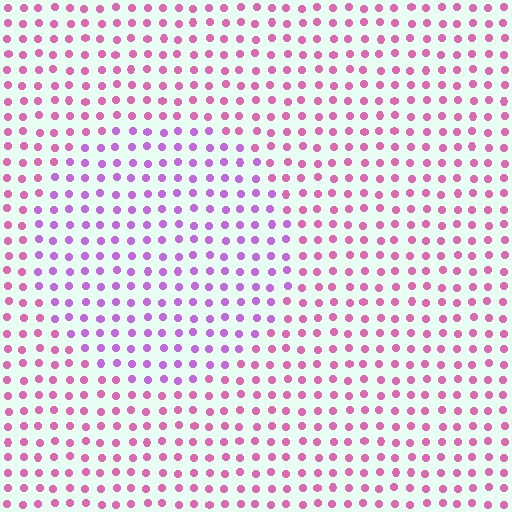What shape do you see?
I see a circle.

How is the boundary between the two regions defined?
The boundary is defined purely by a slight shift in hue (about 37 degrees). Spacing, size, and orientation are identical on both sides.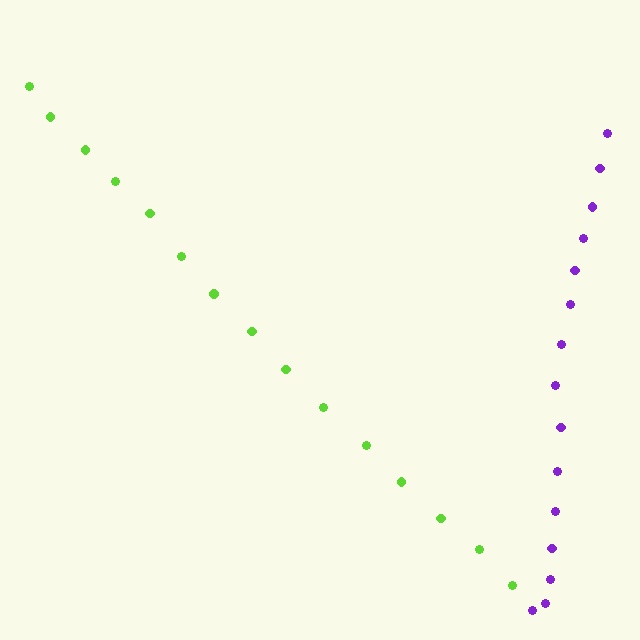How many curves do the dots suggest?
There are 2 distinct paths.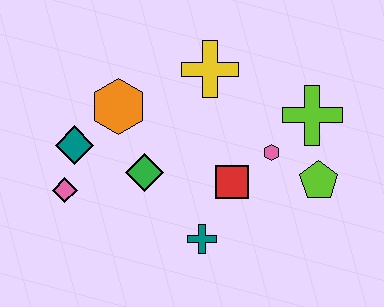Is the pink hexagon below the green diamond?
No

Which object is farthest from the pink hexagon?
The pink diamond is farthest from the pink hexagon.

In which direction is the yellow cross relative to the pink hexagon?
The yellow cross is above the pink hexagon.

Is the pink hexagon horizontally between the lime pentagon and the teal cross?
Yes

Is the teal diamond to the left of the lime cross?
Yes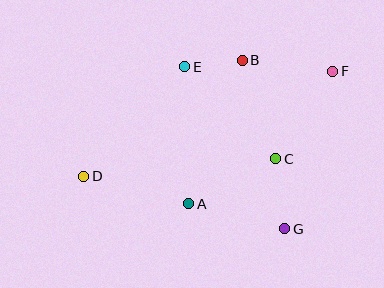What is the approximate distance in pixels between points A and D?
The distance between A and D is approximately 108 pixels.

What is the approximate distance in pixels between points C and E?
The distance between C and E is approximately 129 pixels.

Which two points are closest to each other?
Points B and E are closest to each other.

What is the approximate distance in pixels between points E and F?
The distance between E and F is approximately 148 pixels.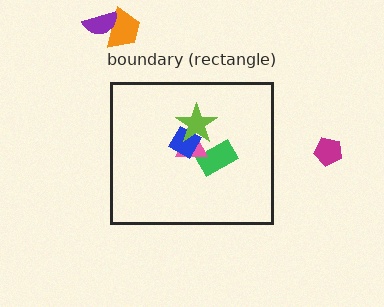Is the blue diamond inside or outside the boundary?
Inside.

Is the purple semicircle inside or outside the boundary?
Outside.